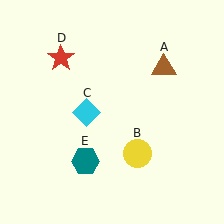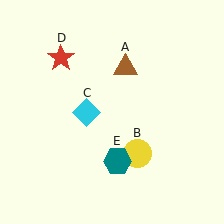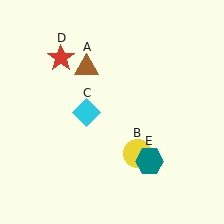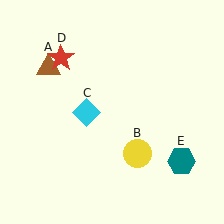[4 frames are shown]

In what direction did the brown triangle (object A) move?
The brown triangle (object A) moved left.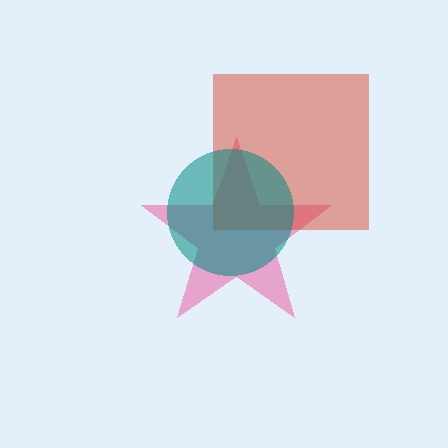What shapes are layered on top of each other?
The layered shapes are: a pink star, a red square, a teal circle.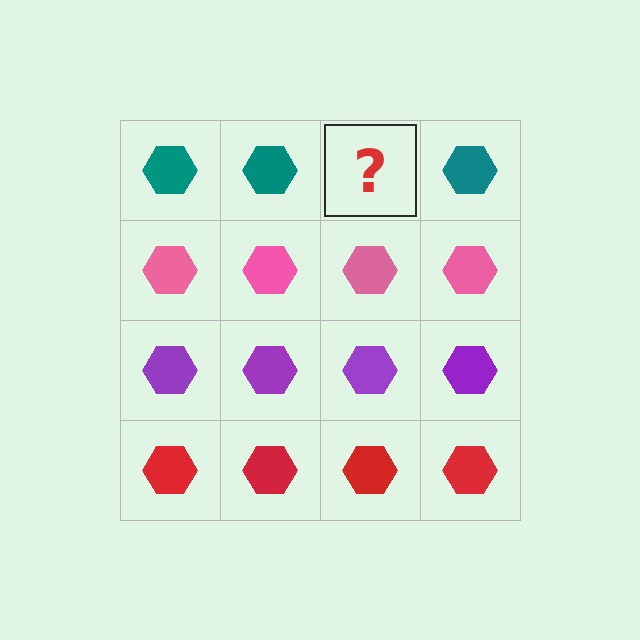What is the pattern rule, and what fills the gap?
The rule is that each row has a consistent color. The gap should be filled with a teal hexagon.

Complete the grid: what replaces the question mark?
The question mark should be replaced with a teal hexagon.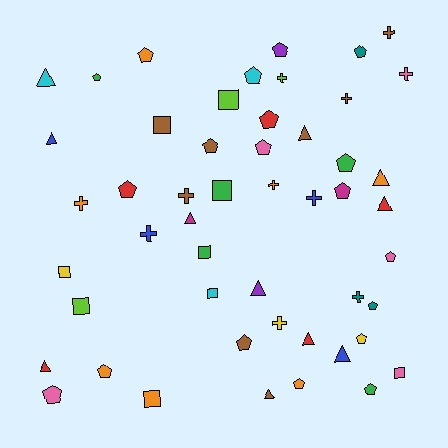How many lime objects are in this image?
There are 3 lime objects.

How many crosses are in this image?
There are 11 crosses.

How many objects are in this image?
There are 50 objects.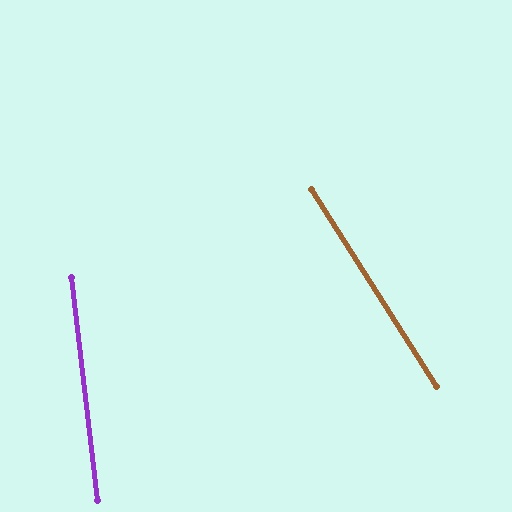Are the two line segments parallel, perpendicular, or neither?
Neither parallel nor perpendicular — they differ by about 26°.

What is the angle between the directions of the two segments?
Approximately 26 degrees.